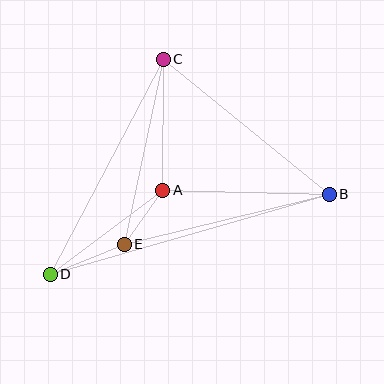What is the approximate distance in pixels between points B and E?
The distance between B and E is approximately 211 pixels.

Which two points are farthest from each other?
Points B and D are farthest from each other.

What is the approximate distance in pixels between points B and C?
The distance between B and C is approximately 214 pixels.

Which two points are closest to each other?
Points A and E are closest to each other.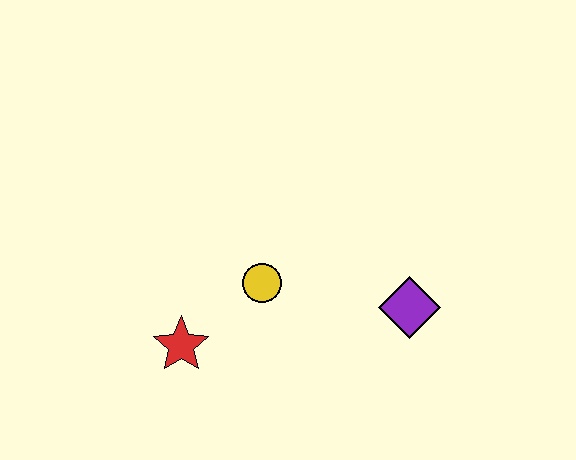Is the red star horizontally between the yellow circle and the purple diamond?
No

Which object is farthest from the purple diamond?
The red star is farthest from the purple diamond.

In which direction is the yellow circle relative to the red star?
The yellow circle is to the right of the red star.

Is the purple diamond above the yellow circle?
No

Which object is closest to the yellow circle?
The red star is closest to the yellow circle.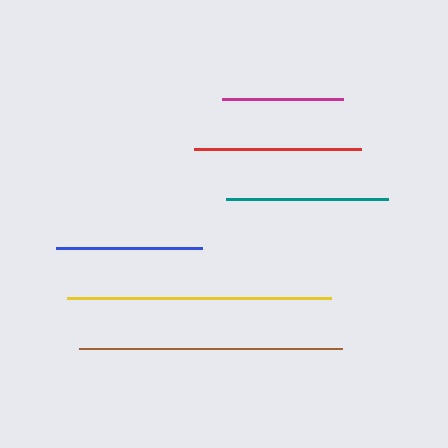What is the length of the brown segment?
The brown segment is approximately 263 pixels long.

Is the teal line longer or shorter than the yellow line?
The yellow line is longer than the teal line.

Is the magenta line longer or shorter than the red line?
The red line is longer than the magenta line.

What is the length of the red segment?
The red segment is approximately 167 pixels long.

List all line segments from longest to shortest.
From longest to shortest: yellow, brown, red, teal, blue, magenta.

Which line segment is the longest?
The yellow line is the longest at approximately 264 pixels.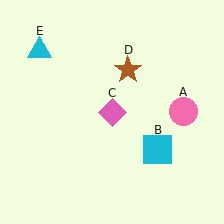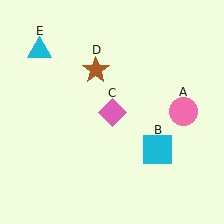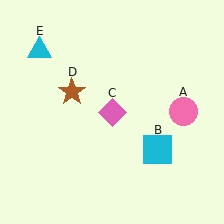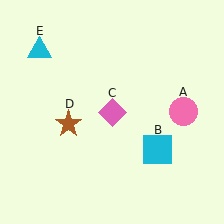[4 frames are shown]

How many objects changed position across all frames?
1 object changed position: brown star (object D).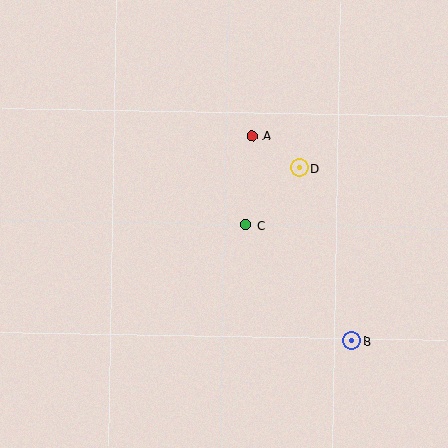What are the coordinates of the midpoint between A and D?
The midpoint between A and D is at (276, 152).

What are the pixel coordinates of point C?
Point C is at (246, 225).